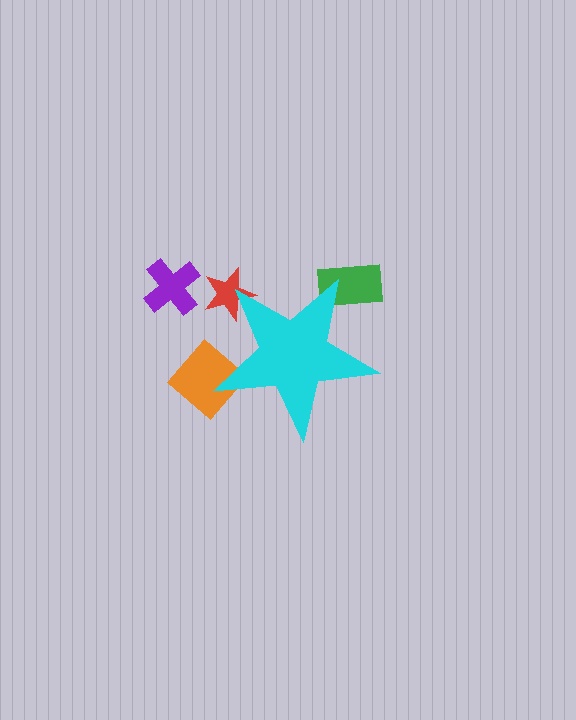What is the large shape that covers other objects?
A cyan star.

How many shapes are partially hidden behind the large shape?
3 shapes are partially hidden.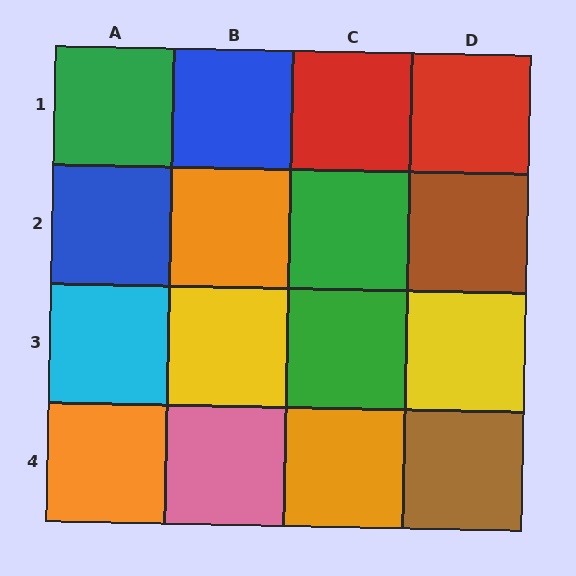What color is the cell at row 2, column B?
Orange.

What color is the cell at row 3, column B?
Yellow.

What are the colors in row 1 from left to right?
Green, blue, red, red.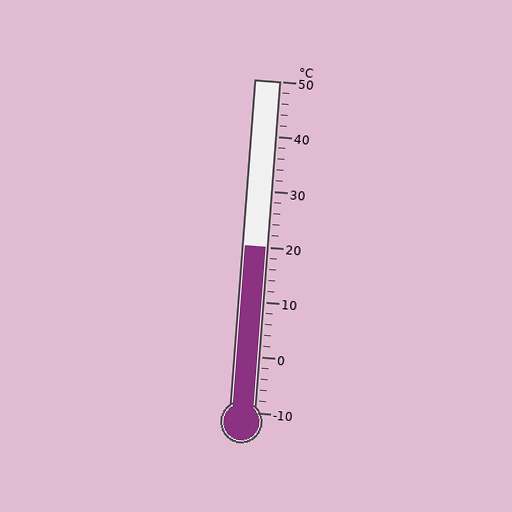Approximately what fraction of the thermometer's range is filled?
The thermometer is filled to approximately 50% of its range.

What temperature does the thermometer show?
The thermometer shows approximately 20°C.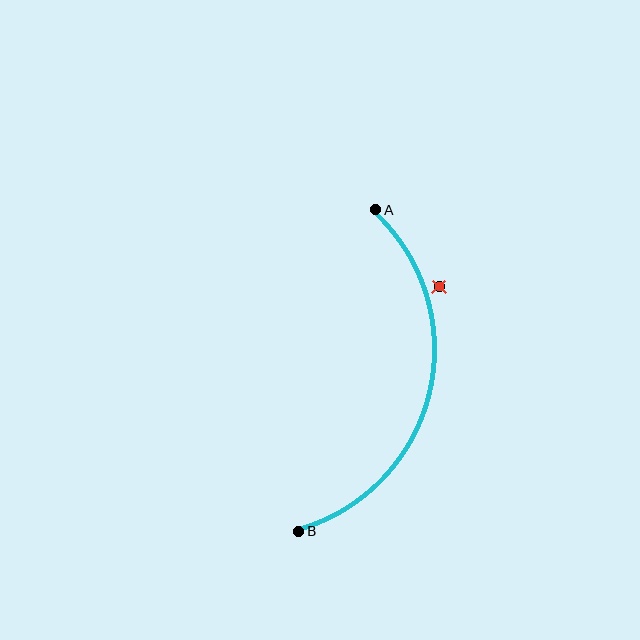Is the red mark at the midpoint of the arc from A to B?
No — the red mark does not lie on the arc at all. It sits slightly outside the curve.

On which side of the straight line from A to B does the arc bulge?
The arc bulges to the right of the straight line connecting A and B.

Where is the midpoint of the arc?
The arc midpoint is the point on the curve farthest from the straight line joining A and B. It sits to the right of that line.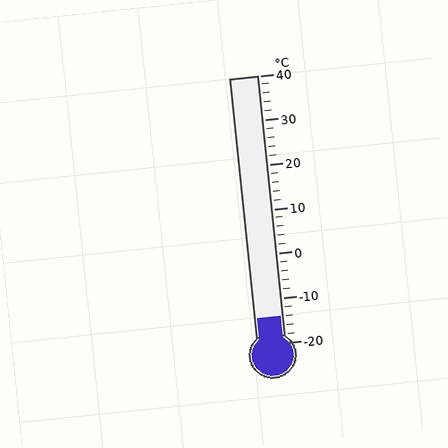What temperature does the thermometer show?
The thermometer shows approximately -14°C.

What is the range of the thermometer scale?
The thermometer scale ranges from -20°C to 40°C.